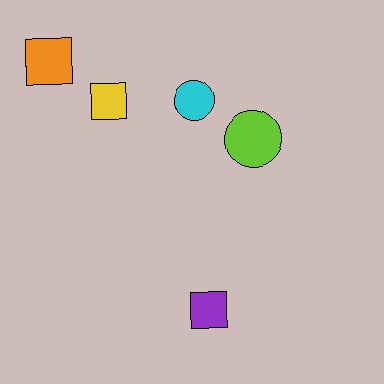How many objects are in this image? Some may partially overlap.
There are 5 objects.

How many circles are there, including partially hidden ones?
There are 2 circles.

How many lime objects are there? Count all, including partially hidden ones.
There is 1 lime object.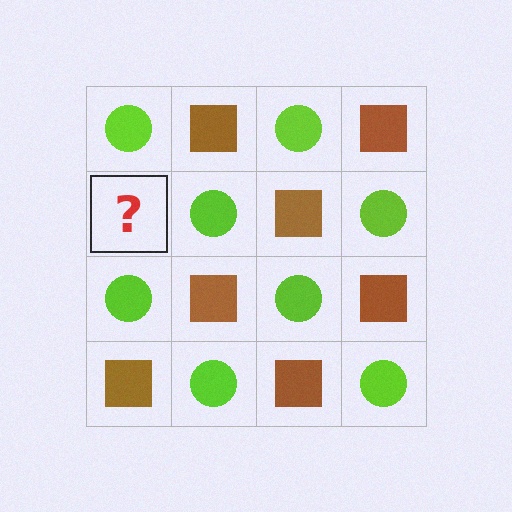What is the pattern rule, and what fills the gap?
The rule is that it alternates lime circle and brown square in a checkerboard pattern. The gap should be filled with a brown square.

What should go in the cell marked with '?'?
The missing cell should contain a brown square.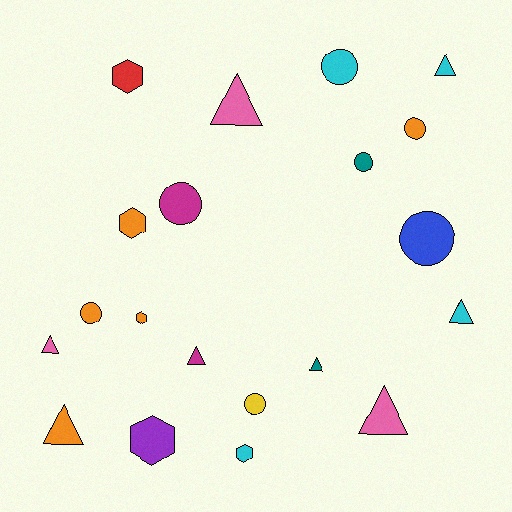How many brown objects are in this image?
There are no brown objects.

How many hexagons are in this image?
There are 5 hexagons.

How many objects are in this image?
There are 20 objects.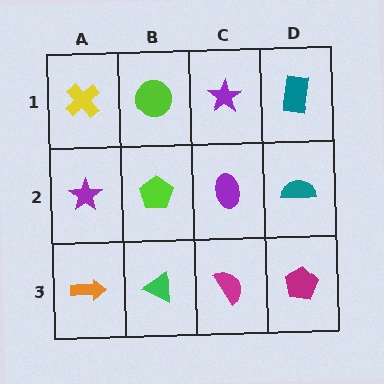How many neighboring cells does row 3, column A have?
2.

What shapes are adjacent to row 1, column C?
A purple ellipse (row 2, column C), a lime circle (row 1, column B), a teal rectangle (row 1, column D).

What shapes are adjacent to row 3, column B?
A lime pentagon (row 2, column B), an orange arrow (row 3, column A), a magenta semicircle (row 3, column C).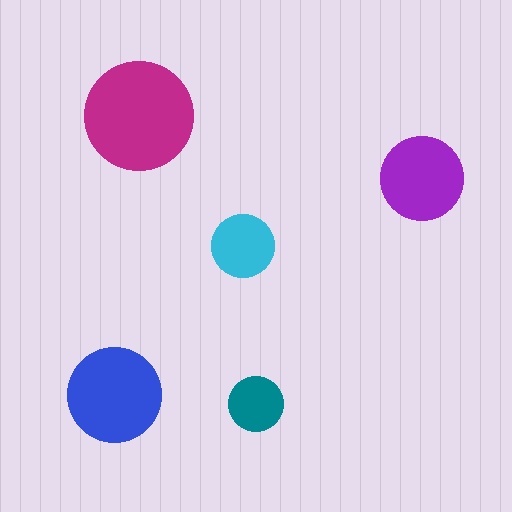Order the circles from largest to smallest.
the magenta one, the blue one, the purple one, the cyan one, the teal one.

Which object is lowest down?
The teal circle is bottommost.